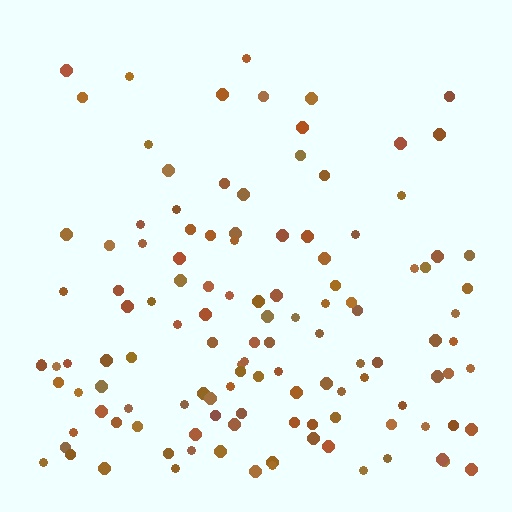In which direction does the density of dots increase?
From top to bottom, with the bottom side densest.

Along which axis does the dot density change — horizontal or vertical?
Vertical.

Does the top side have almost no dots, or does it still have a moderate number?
Still a moderate number, just noticeably fewer than the bottom.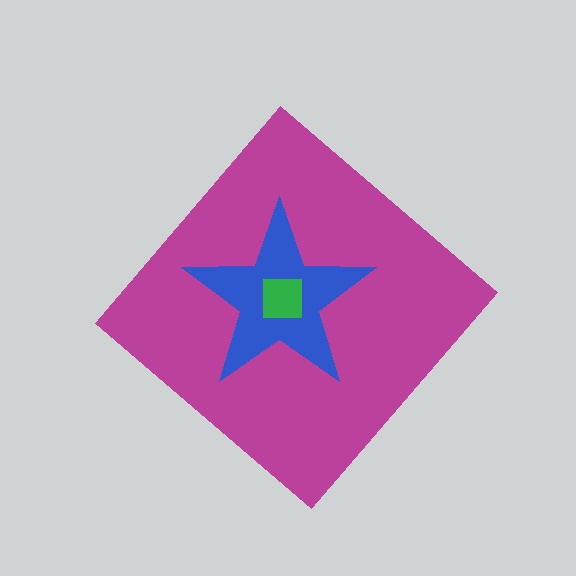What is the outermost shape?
The magenta diamond.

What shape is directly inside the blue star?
The green square.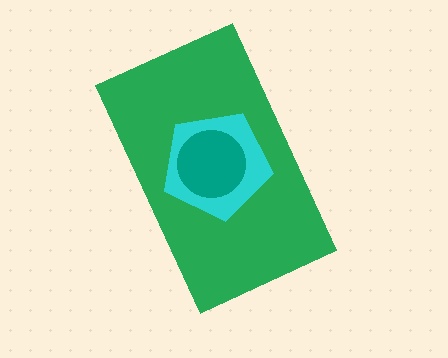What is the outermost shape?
The green rectangle.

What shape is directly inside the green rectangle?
The cyan pentagon.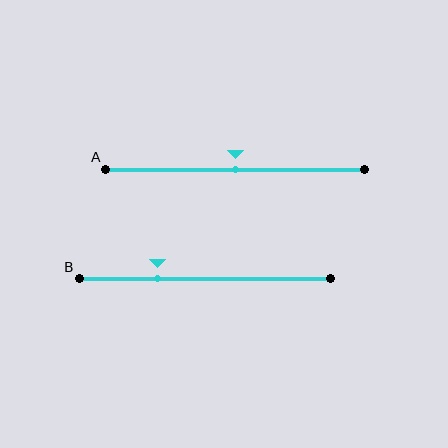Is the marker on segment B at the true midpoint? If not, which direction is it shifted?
No, the marker on segment B is shifted to the left by about 19% of the segment length.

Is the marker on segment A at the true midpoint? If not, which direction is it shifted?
Yes, the marker on segment A is at the true midpoint.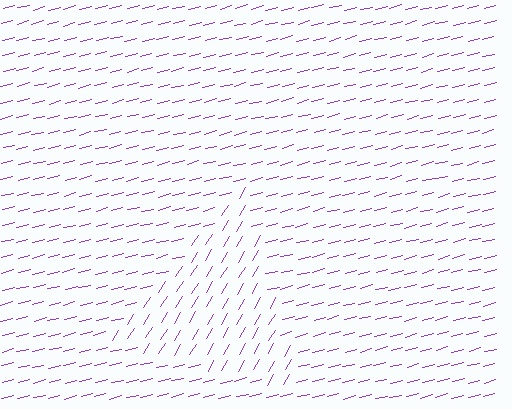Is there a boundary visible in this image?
Yes, there is a texture boundary formed by a change in line orientation.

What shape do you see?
I see a triangle.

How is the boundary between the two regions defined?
The boundary is defined purely by a change in line orientation (approximately 45 degrees difference). All lines are the same color and thickness.